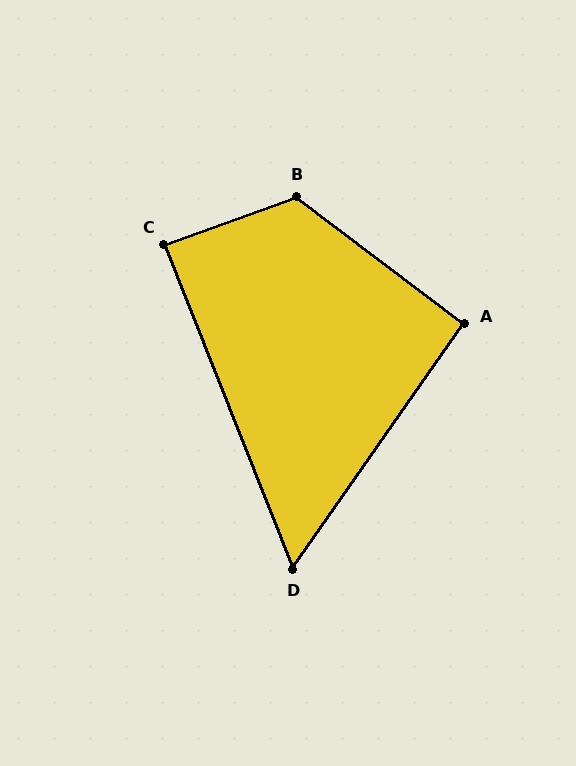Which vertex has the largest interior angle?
B, at approximately 123 degrees.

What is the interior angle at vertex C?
Approximately 88 degrees (approximately right).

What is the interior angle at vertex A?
Approximately 92 degrees (approximately right).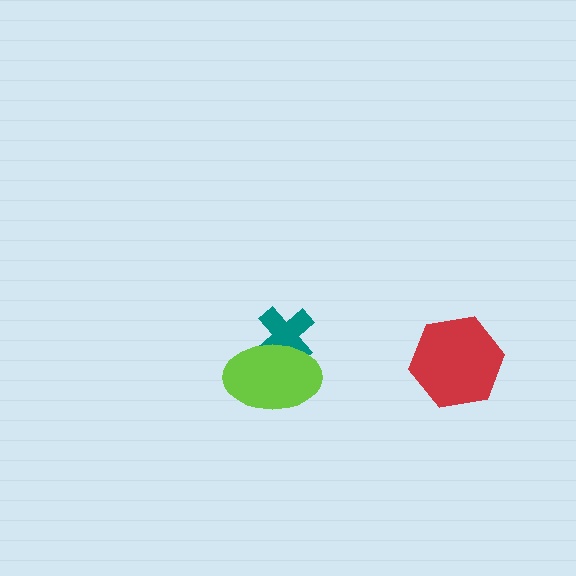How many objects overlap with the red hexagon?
0 objects overlap with the red hexagon.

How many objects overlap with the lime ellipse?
1 object overlaps with the lime ellipse.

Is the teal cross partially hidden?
Yes, it is partially covered by another shape.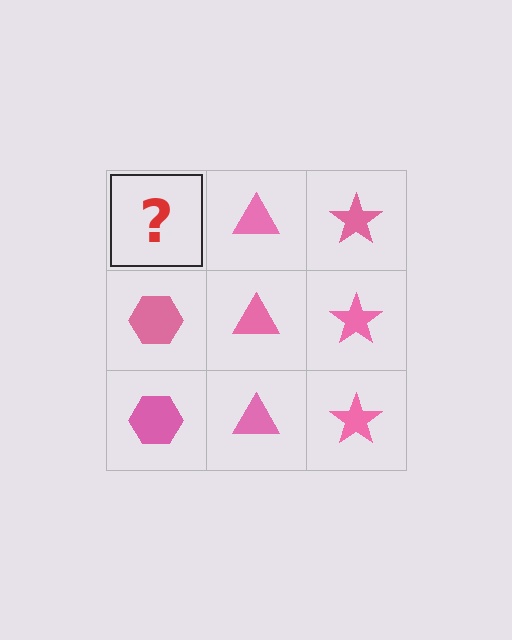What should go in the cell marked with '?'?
The missing cell should contain a pink hexagon.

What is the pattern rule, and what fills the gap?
The rule is that each column has a consistent shape. The gap should be filled with a pink hexagon.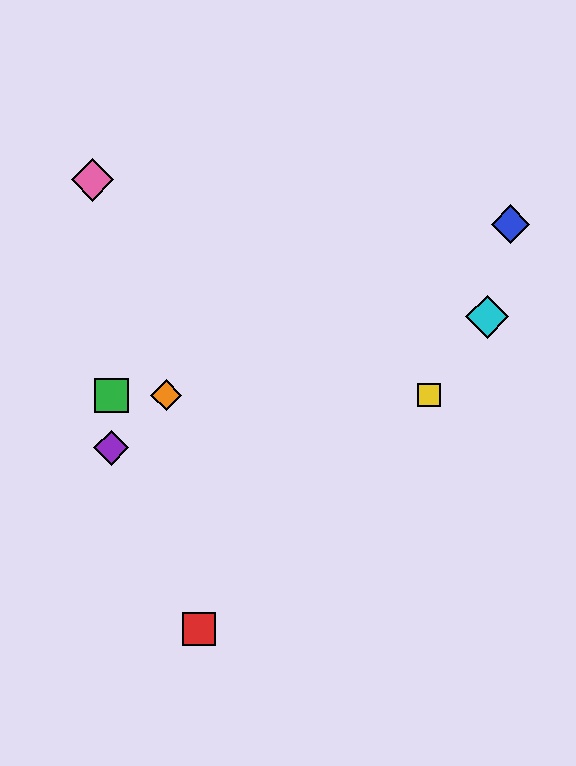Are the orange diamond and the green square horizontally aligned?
Yes, both are at y≈395.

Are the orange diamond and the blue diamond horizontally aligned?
No, the orange diamond is at y≈395 and the blue diamond is at y≈224.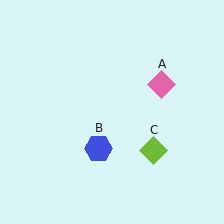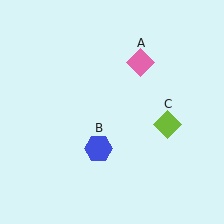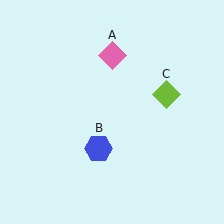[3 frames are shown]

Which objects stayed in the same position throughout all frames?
Blue hexagon (object B) remained stationary.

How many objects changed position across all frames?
2 objects changed position: pink diamond (object A), lime diamond (object C).